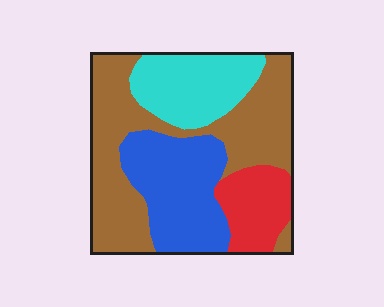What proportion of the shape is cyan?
Cyan covers roughly 20% of the shape.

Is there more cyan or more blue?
Blue.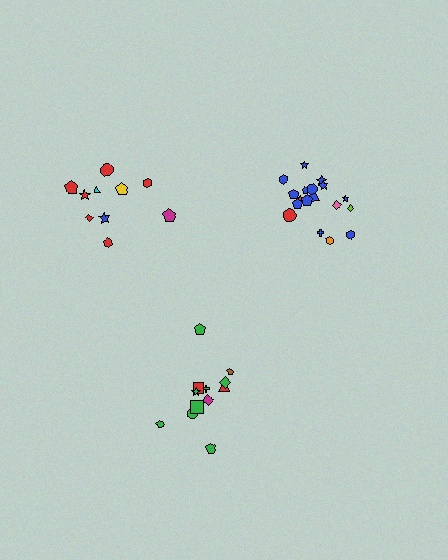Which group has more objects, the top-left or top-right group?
The top-right group.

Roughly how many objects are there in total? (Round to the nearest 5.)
Roughly 40 objects in total.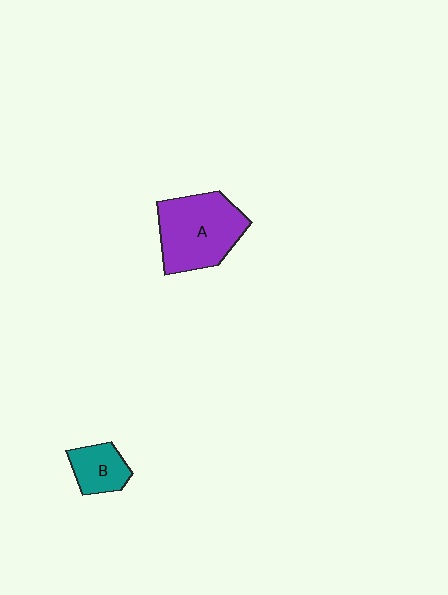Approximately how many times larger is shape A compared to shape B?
Approximately 2.3 times.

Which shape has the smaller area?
Shape B (teal).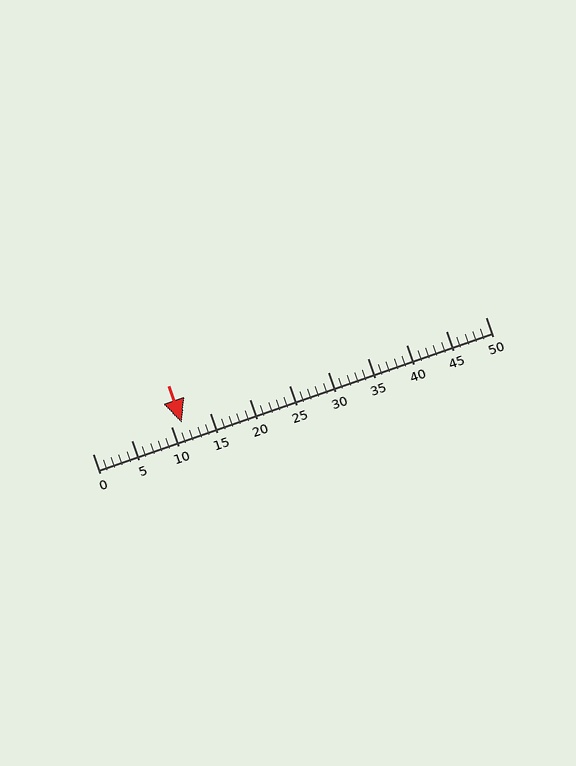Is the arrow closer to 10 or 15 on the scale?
The arrow is closer to 10.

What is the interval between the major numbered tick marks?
The major tick marks are spaced 5 units apart.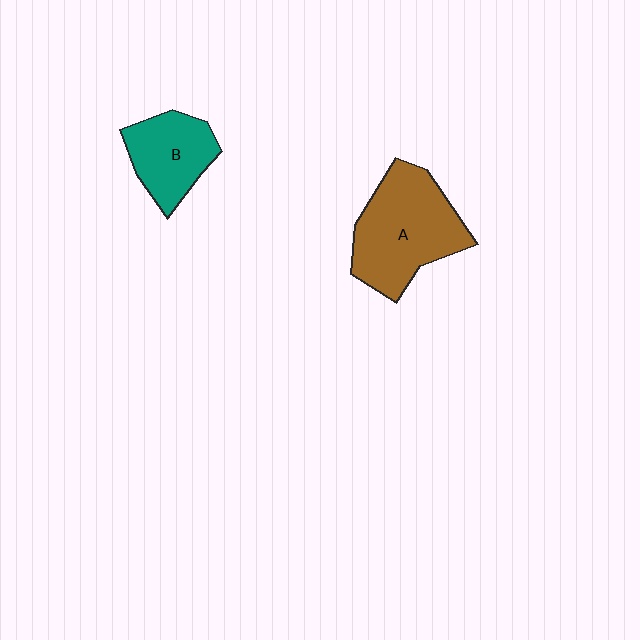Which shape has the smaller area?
Shape B (teal).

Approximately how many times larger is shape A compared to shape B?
Approximately 1.6 times.